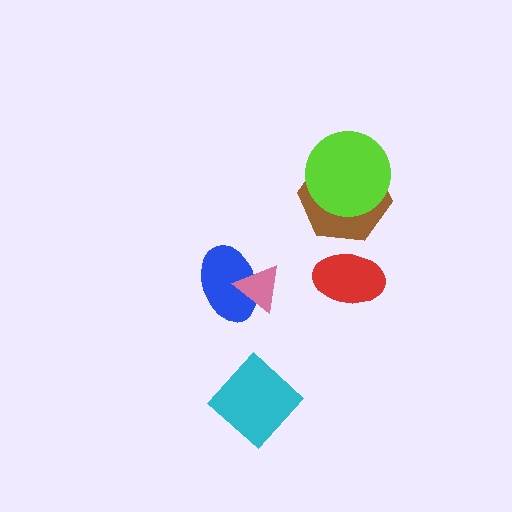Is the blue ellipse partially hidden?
Yes, it is partially covered by another shape.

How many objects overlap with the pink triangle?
1 object overlaps with the pink triangle.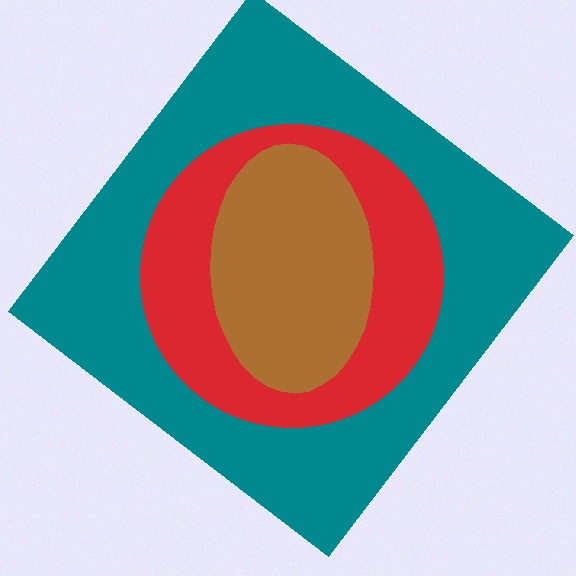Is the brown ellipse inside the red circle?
Yes.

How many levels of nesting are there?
3.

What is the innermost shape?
The brown ellipse.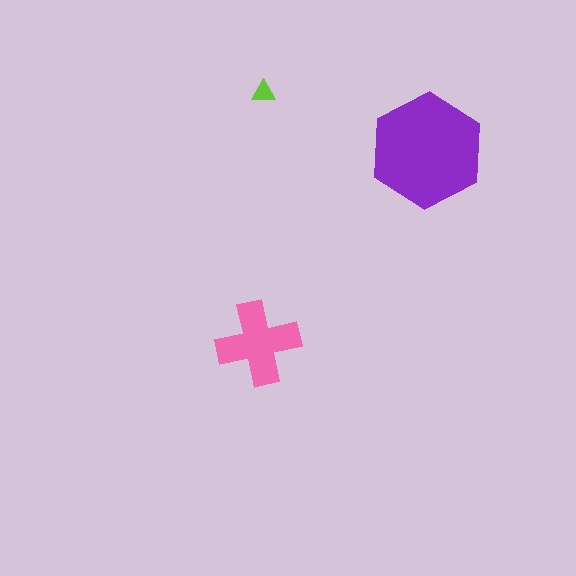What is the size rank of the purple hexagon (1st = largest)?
1st.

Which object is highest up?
The lime triangle is topmost.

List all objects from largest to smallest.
The purple hexagon, the pink cross, the lime triangle.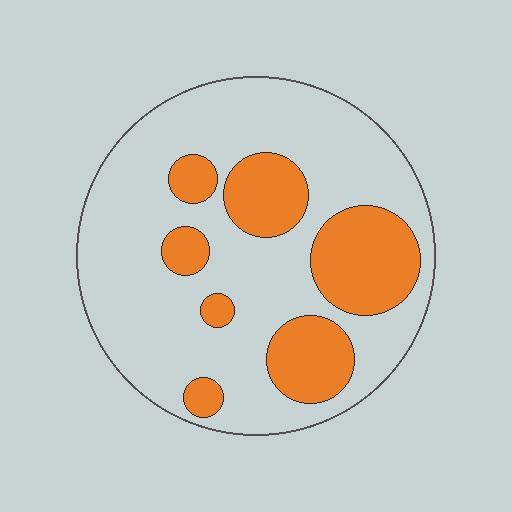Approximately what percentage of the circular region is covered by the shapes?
Approximately 25%.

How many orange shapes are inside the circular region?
7.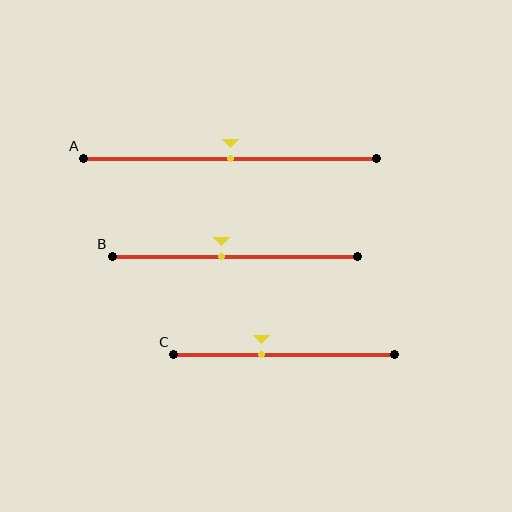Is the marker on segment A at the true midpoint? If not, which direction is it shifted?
Yes, the marker on segment A is at the true midpoint.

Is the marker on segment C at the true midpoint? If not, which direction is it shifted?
No, the marker on segment C is shifted to the left by about 10% of the segment length.